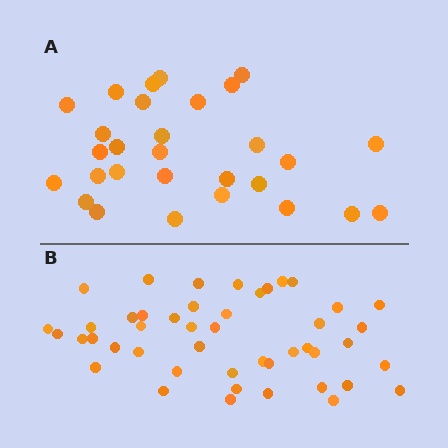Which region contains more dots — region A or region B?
Region B (the bottom region) has more dots.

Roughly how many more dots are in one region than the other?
Region B has approximately 15 more dots than region A.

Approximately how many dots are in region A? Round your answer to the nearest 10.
About 30 dots. (The exact count is 29, which rounds to 30.)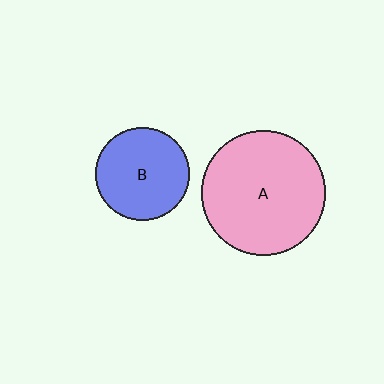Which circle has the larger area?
Circle A (pink).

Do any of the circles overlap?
No, none of the circles overlap.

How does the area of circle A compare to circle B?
Approximately 1.8 times.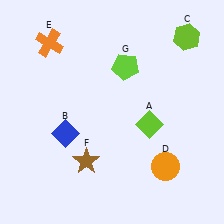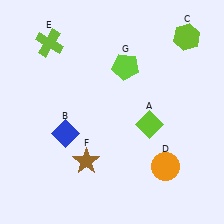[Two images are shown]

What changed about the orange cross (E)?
In Image 1, E is orange. In Image 2, it changed to lime.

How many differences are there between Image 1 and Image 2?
There is 1 difference between the two images.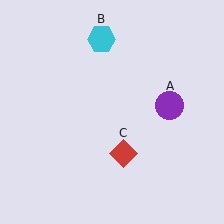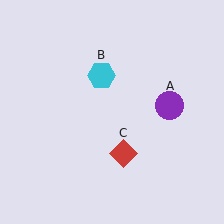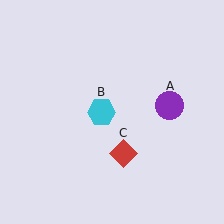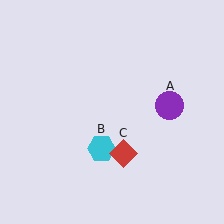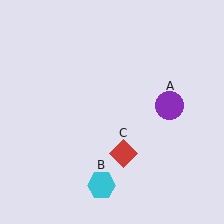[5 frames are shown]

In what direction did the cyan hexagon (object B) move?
The cyan hexagon (object B) moved down.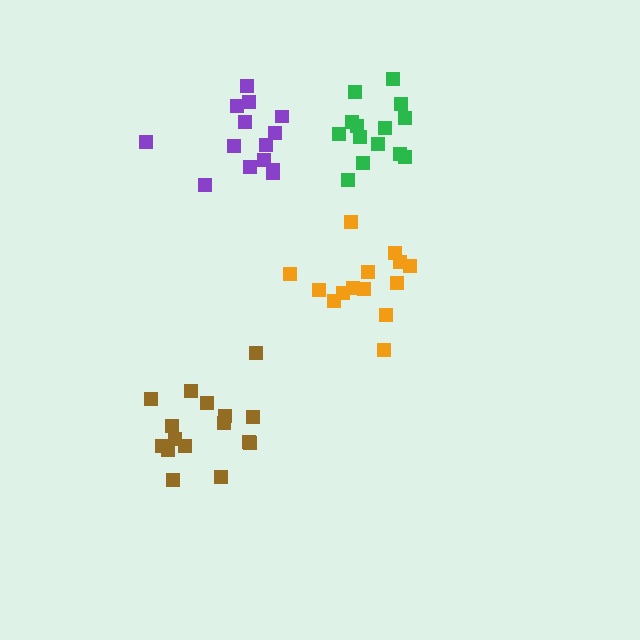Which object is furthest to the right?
The green cluster is rightmost.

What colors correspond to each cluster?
The clusters are colored: purple, brown, orange, green.